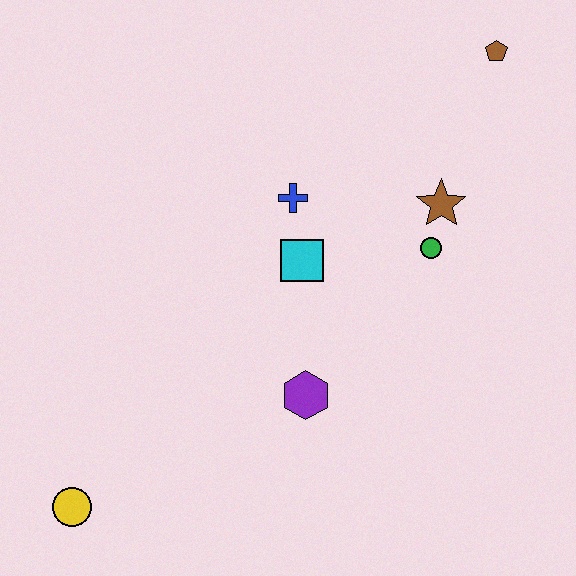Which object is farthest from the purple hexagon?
The brown pentagon is farthest from the purple hexagon.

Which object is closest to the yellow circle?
The purple hexagon is closest to the yellow circle.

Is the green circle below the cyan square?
No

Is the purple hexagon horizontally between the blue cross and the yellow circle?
No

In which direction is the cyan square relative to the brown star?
The cyan square is to the left of the brown star.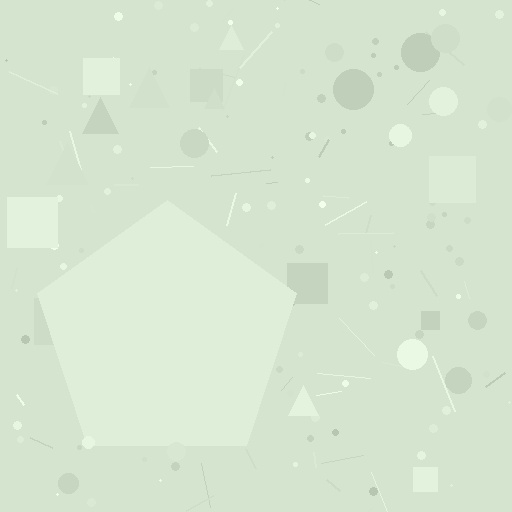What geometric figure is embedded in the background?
A pentagon is embedded in the background.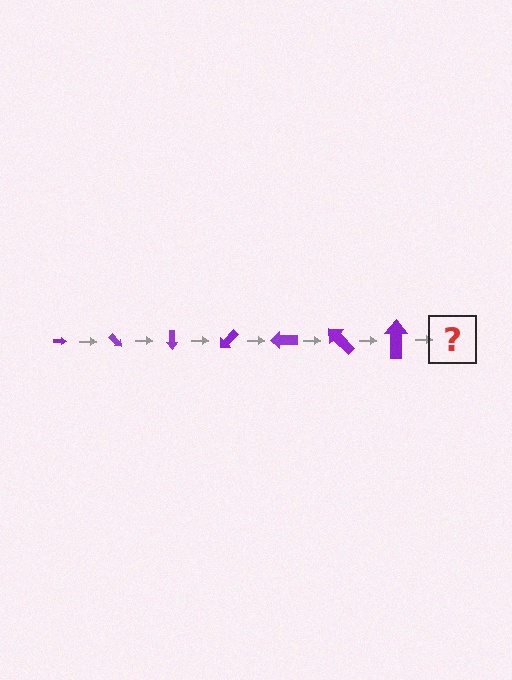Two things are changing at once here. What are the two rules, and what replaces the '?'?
The two rules are that the arrow grows larger each step and it rotates 45 degrees each step. The '?' should be an arrow, larger than the previous one and rotated 315 degrees from the start.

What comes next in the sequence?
The next element should be an arrow, larger than the previous one and rotated 315 degrees from the start.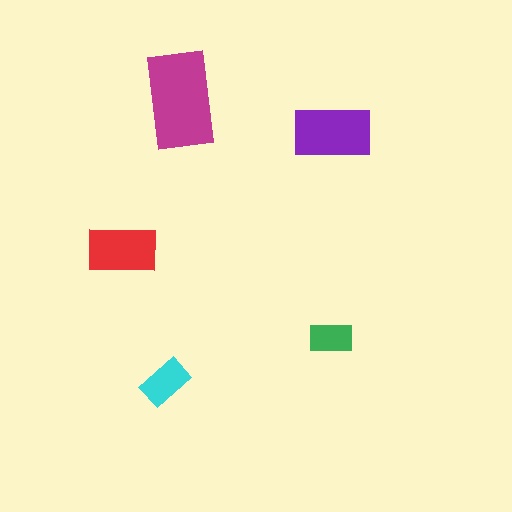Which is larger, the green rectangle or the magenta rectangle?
The magenta one.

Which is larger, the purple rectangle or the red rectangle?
The purple one.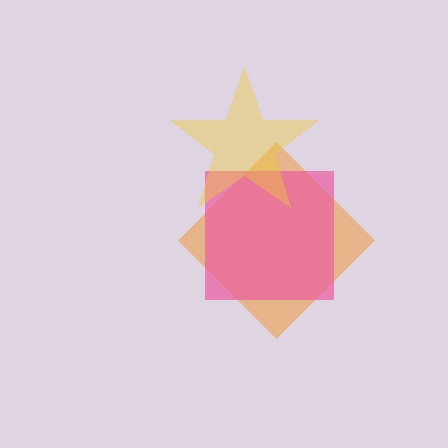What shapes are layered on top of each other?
The layered shapes are: an orange diamond, a pink square, a yellow star.